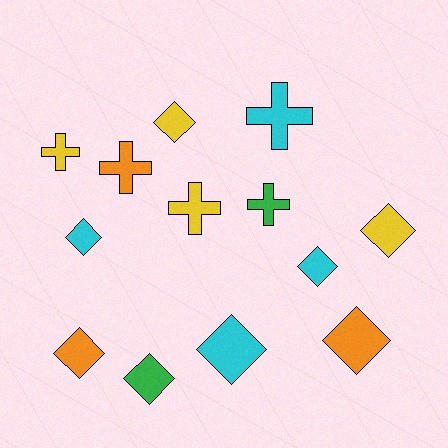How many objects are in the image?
There are 13 objects.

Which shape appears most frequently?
Diamond, with 8 objects.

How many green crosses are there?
There is 1 green cross.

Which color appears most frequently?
Cyan, with 4 objects.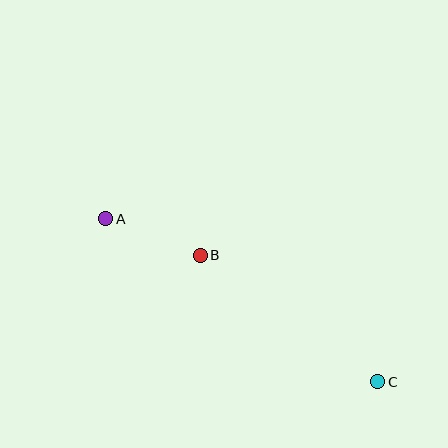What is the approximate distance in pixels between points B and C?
The distance between B and C is approximately 218 pixels.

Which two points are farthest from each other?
Points A and C are farthest from each other.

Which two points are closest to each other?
Points A and B are closest to each other.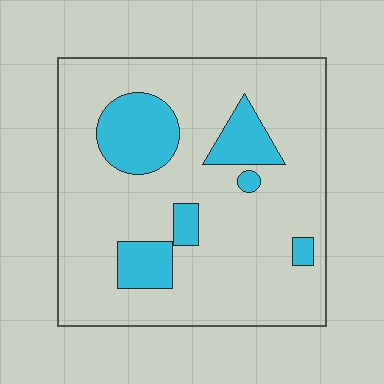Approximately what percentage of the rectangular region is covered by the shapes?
Approximately 20%.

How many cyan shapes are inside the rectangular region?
6.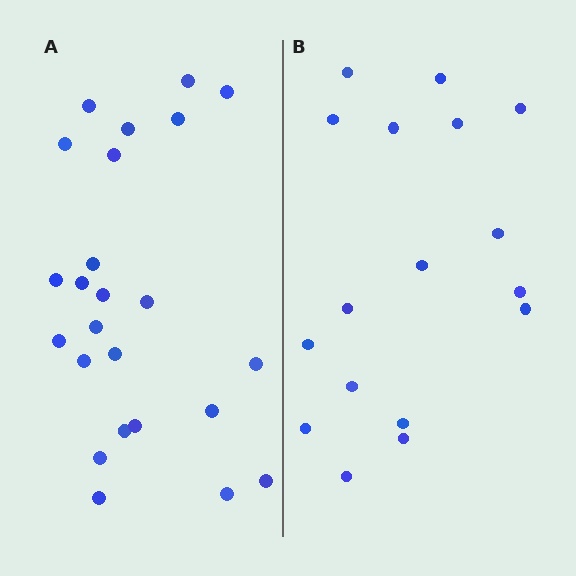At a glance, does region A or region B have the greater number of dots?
Region A (the left region) has more dots.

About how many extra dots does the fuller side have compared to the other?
Region A has roughly 8 or so more dots than region B.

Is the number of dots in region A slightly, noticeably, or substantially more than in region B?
Region A has noticeably more, but not dramatically so. The ratio is roughly 1.4 to 1.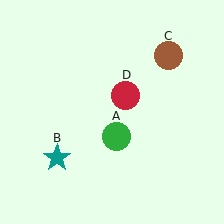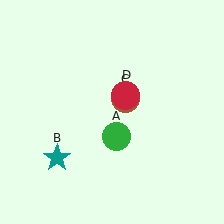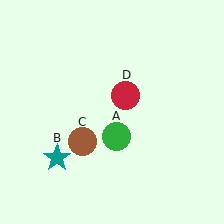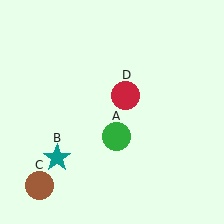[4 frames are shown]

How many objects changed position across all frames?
1 object changed position: brown circle (object C).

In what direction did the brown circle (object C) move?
The brown circle (object C) moved down and to the left.